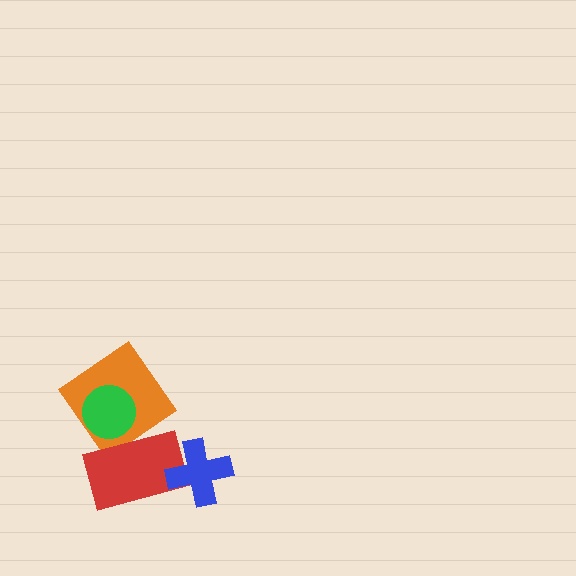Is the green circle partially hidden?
Yes, it is partially covered by another shape.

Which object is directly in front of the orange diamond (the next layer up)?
The green circle is directly in front of the orange diamond.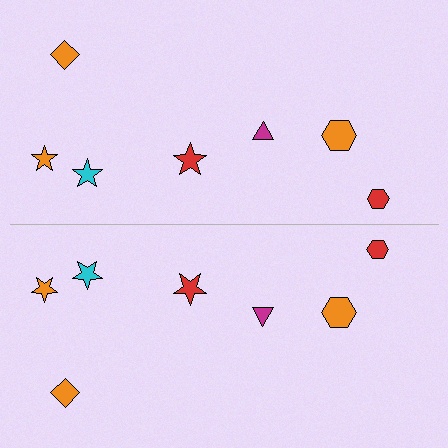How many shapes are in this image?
There are 14 shapes in this image.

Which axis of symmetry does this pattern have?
The pattern has a horizontal axis of symmetry running through the center of the image.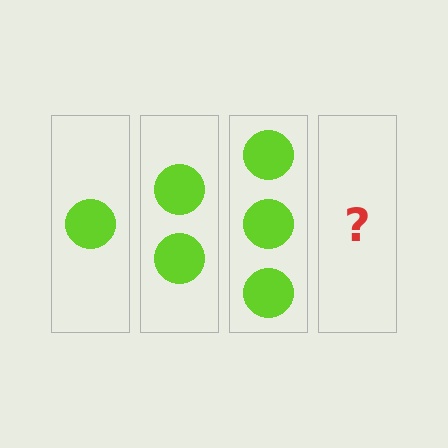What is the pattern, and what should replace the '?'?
The pattern is that each step adds one more circle. The '?' should be 4 circles.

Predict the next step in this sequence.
The next step is 4 circles.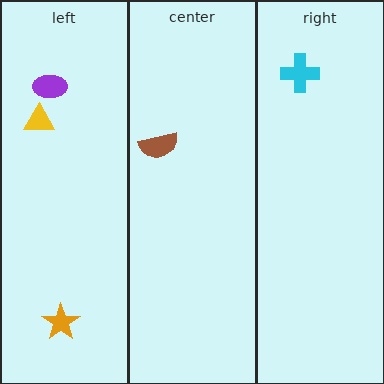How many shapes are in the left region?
3.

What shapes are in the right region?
The cyan cross.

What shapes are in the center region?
The brown semicircle.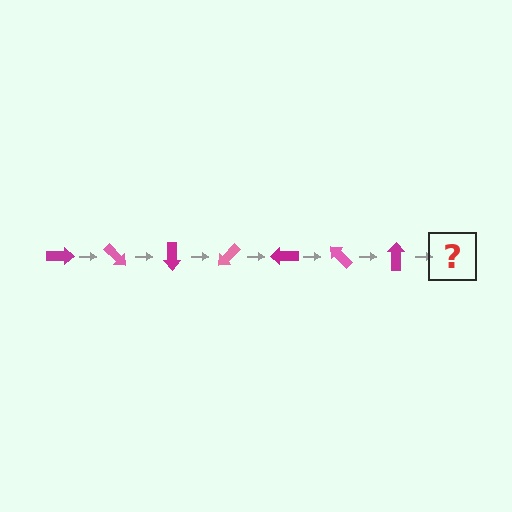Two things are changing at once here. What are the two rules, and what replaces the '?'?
The two rules are that it rotates 45 degrees each step and the color cycles through magenta and pink. The '?' should be a pink arrow, rotated 315 degrees from the start.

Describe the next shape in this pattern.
It should be a pink arrow, rotated 315 degrees from the start.